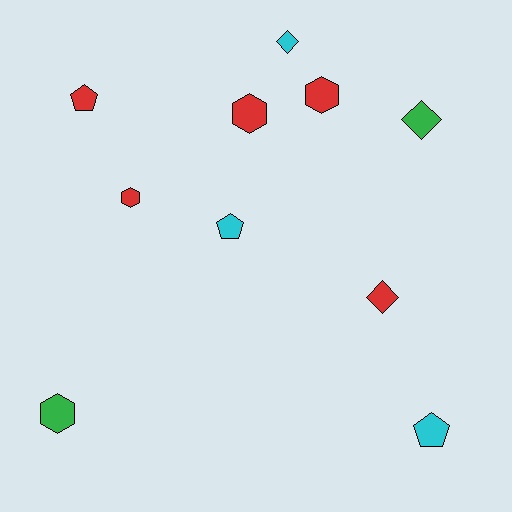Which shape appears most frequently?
Hexagon, with 4 objects.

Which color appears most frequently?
Red, with 5 objects.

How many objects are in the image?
There are 10 objects.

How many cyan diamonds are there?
There is 1 cyan diamond.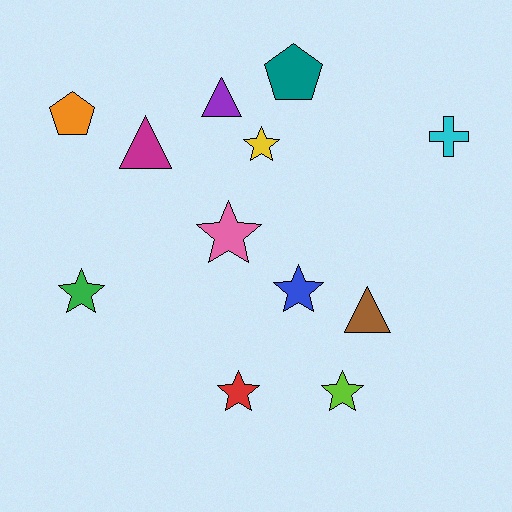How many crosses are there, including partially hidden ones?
There is 1 cross.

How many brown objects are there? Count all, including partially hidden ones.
There is 1 brown object.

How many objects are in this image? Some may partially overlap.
There are 12 objects.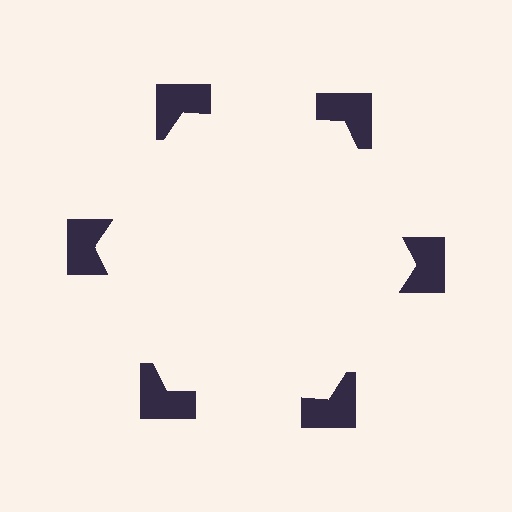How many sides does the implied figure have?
6 sides.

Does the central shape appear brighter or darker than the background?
It typically appears slightly brighter than the background, even though no actual brightness change is drawn.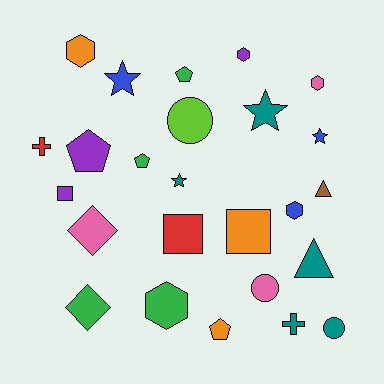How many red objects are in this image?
There are 2 red objects.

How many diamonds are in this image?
There are 2 diamonds.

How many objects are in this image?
There are 25 objects.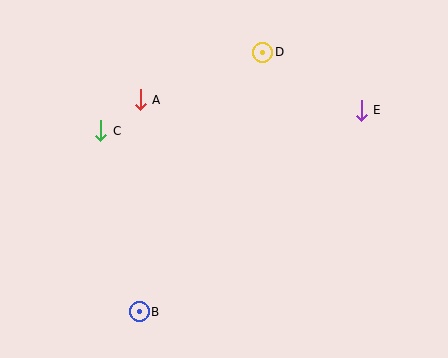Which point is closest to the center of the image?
Point A at (140, 100) is closest to the center.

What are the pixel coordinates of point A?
Point A is at (140, 100).